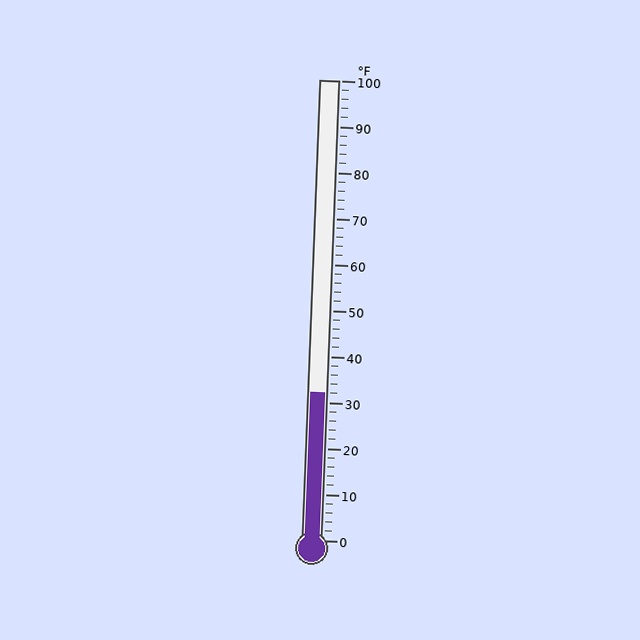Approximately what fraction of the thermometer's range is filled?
The thermometer is filled to approximately 30% of its range.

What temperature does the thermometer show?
The thermometer shows approximately 32°F.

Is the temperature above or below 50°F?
The temperature is below 50°F.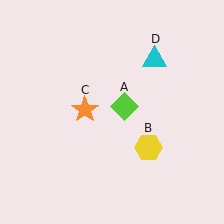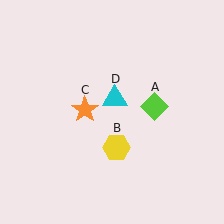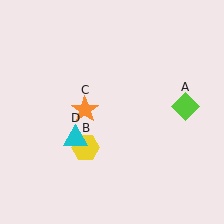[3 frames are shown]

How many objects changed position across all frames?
3 objects changed position: lime diamond (object A), yellow hexagon (object B), cyan triangle (object D).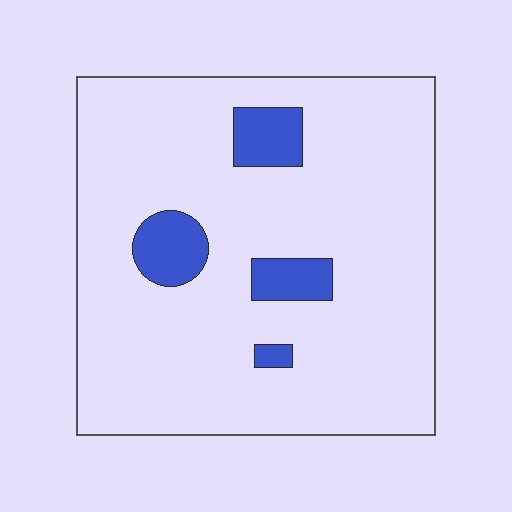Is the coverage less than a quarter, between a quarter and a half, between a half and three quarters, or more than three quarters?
Less than a quarter.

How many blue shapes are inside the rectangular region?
4.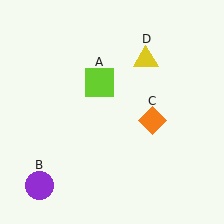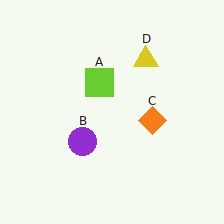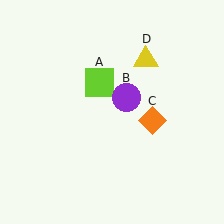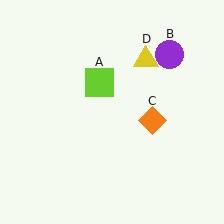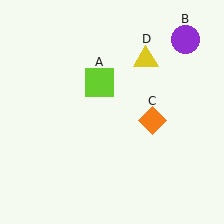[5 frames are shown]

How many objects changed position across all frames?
1 object changed position: purple circle (object B).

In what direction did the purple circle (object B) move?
The purple circle (object B) moved up and to the right.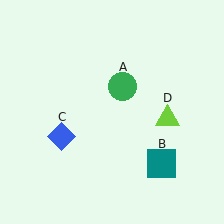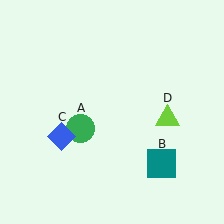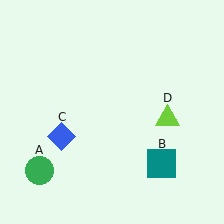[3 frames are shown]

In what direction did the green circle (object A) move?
The green circle (object A) moved down and to the left.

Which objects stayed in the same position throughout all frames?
Teal square (object B) and blue diamond (object C) and lime triangle (object D) remained stationary.